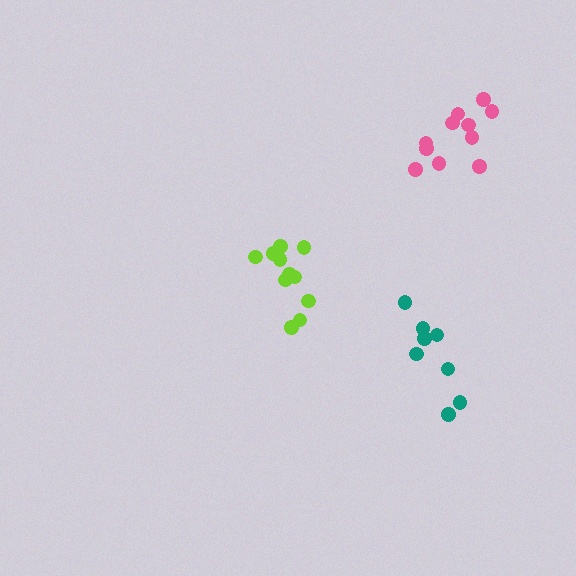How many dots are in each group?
Group 1: 11 dots, Group 2: 8 dots, Group 3: 11 dots (30 total).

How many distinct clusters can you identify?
There are 3 distinct clusters.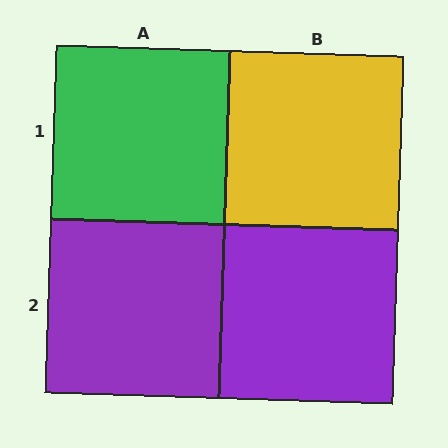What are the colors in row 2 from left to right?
Purple, purple.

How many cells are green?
1 cell is green.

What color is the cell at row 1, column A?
Green.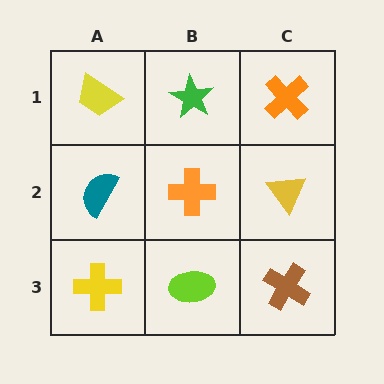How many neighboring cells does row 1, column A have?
2.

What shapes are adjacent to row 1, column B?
An orange cross (row 2, column B), a yellow trapezoid (row 1, column A), an orange cross (row 1, column C).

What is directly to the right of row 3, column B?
A brown cross.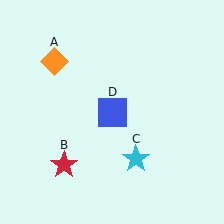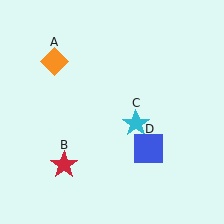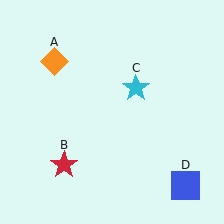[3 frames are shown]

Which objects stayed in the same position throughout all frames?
Orange diamond (object A) and red star (object B) remained stationary.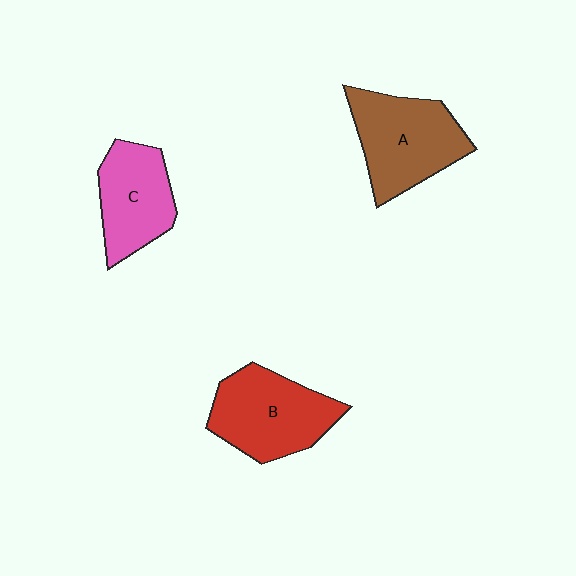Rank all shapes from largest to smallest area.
From largest to smallest: A (brown), B (red), C (pink).